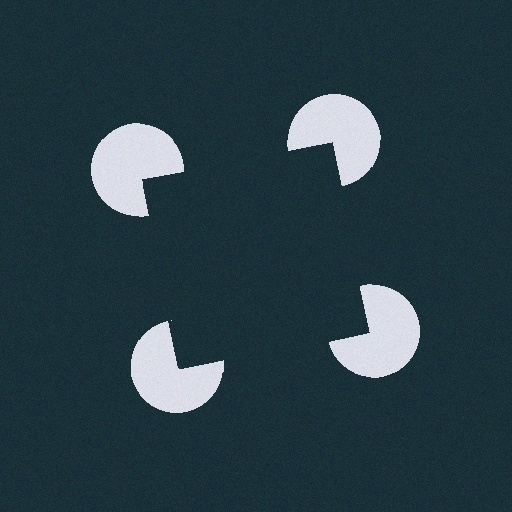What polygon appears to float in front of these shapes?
An illusory square — its edges are inferred from the aligned wedge cuts in the pac-man discs, not physically drawn.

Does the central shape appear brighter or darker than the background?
It typically appears slightly darker than the background, even though no actual brightness change is drawn.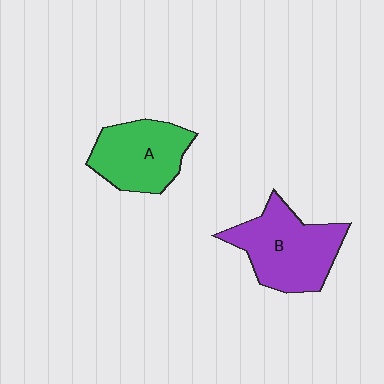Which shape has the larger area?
Shape B (purple).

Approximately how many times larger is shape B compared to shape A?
Approximately 1.2 times.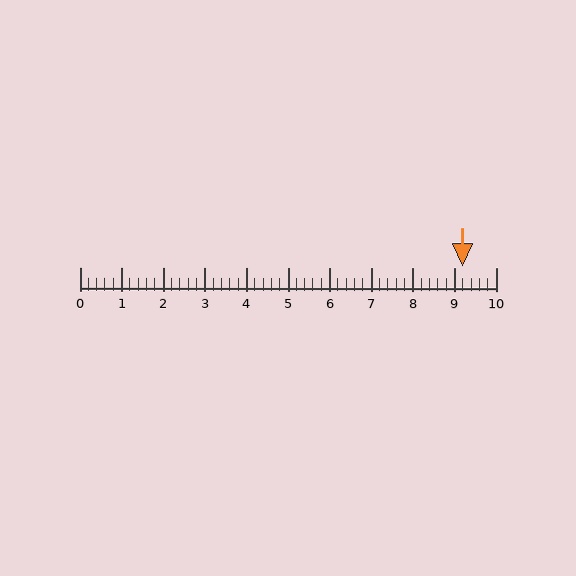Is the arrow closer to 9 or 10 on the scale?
The arrow is closer to 9.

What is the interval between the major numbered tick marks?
The major tick marks are spaced 1 units apart.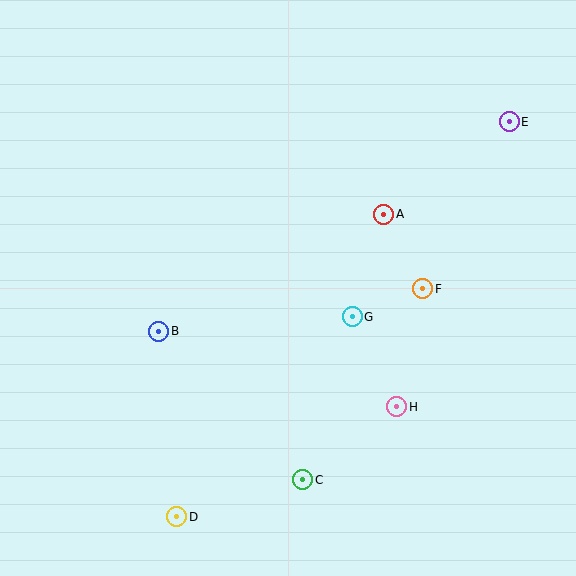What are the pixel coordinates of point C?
Point C is at (303, 480).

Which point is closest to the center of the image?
Point G at (352, 317) is closest to the center.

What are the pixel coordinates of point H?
Point H is at (397, 407).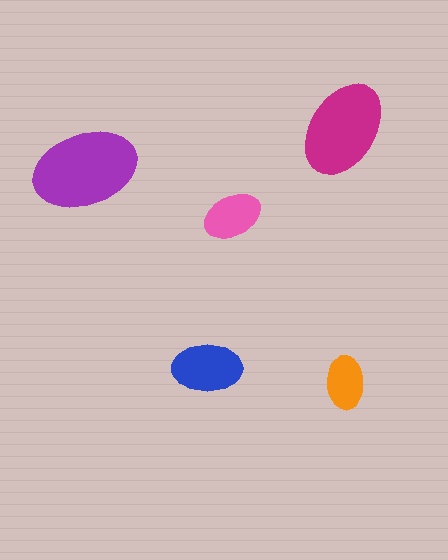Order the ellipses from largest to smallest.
the purple one, the magenta one, the blue one, the pink one, the orange one.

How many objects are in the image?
There are 5 objects in the image.